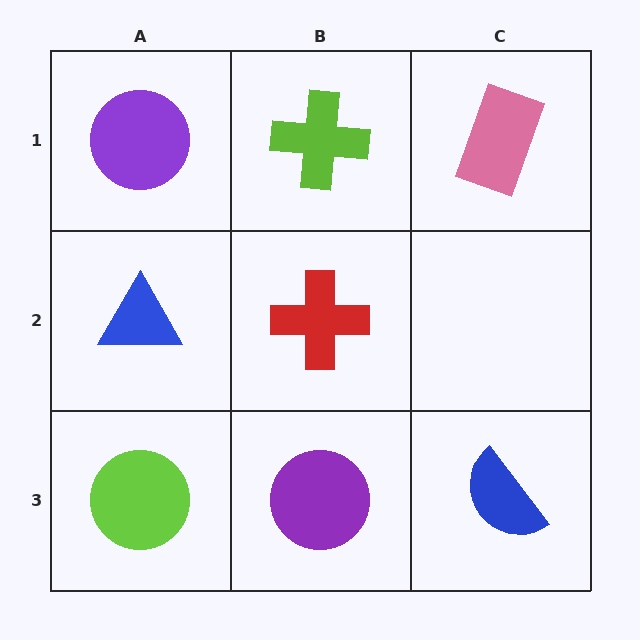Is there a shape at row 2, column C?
No, that cell is empty.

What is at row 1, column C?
A pink rectangle.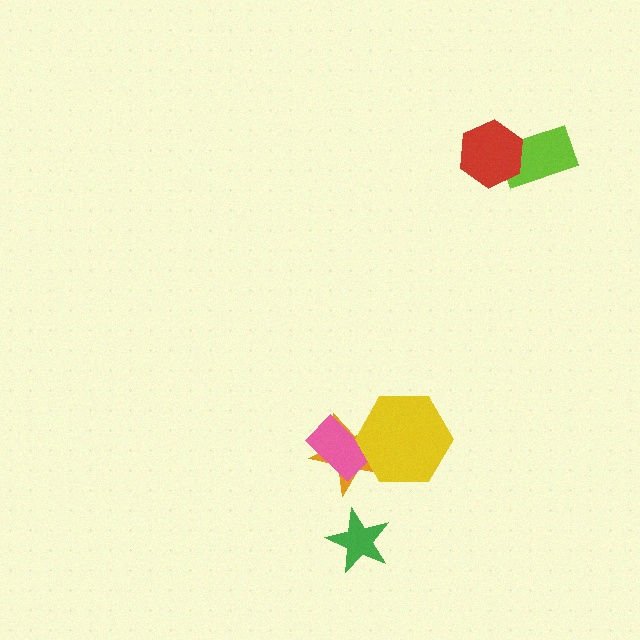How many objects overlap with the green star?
0 objects overlap with the green star.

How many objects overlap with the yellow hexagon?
2 objects overlap with the yellow hexagon.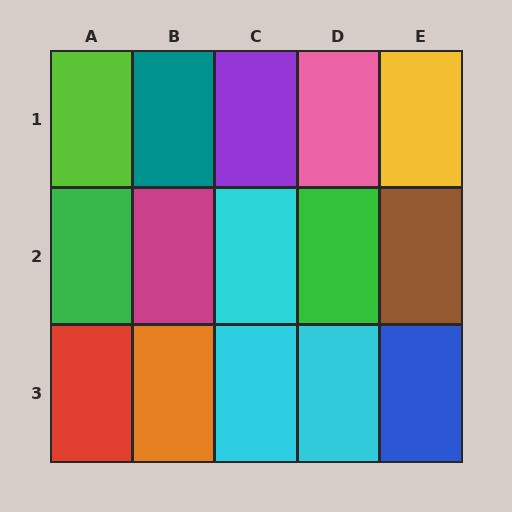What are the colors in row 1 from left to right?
Lime, teal, purple, pink, yellow.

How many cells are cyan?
3 cells are cyan.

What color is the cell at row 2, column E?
Brown.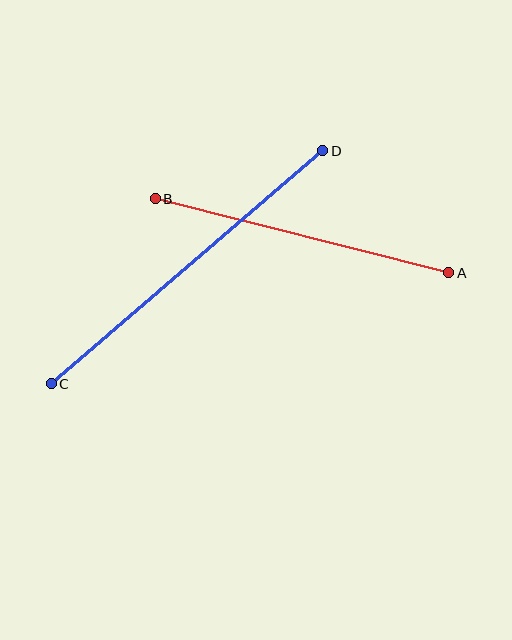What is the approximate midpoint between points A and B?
The midpoint is at approximately (302, 236) pixels.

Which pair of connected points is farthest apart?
Points C and D are farthest apart.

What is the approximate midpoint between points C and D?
The midpoint is at approximately (187, 267) pixels.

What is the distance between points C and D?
The distance is approximately 358 pixels.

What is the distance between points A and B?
The distance is approximately 302 pixels.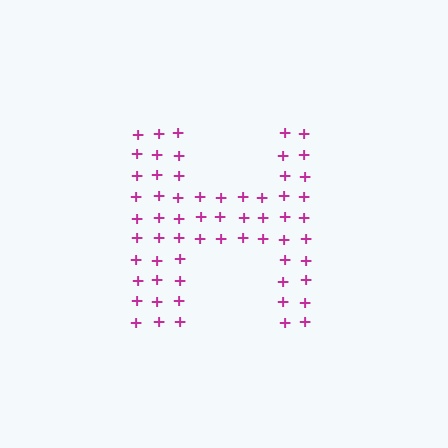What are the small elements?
The small elements are plus signs.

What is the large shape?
The large shape is the letter H.